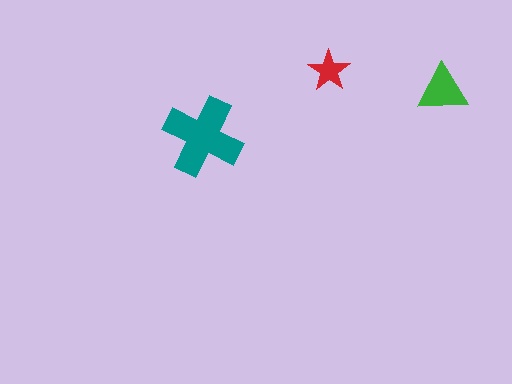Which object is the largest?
The teal cross.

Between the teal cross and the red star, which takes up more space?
The teal cross.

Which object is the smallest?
The red star.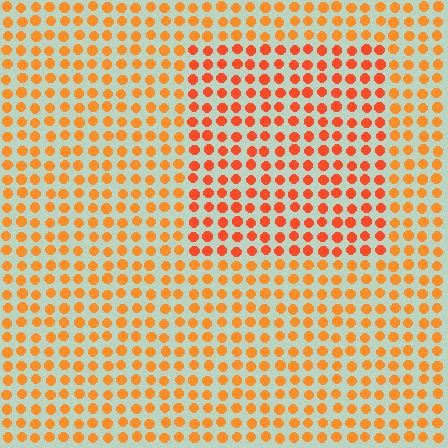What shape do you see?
I see a rectangle.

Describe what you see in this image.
The image is filled with small orange elements in a uniform arrangement. A rectangle-shaped region is visible where the elements are tinted to a slightly different hue, forming a subtle color boundary.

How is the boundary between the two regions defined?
The boundary is defined purely by a slight shift in hue (about 20 degrees). Spacing, size, and orientation are identical on both sides.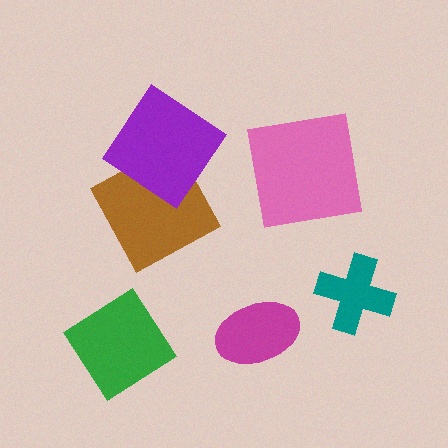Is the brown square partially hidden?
Yes, it is partially covered by another shape.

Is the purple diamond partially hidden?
No, no other shape covers it.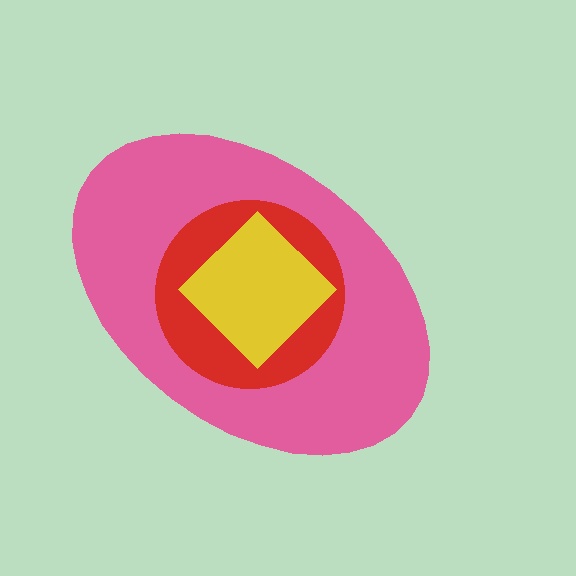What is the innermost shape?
The yellow diamond.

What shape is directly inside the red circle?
The yellow diamond.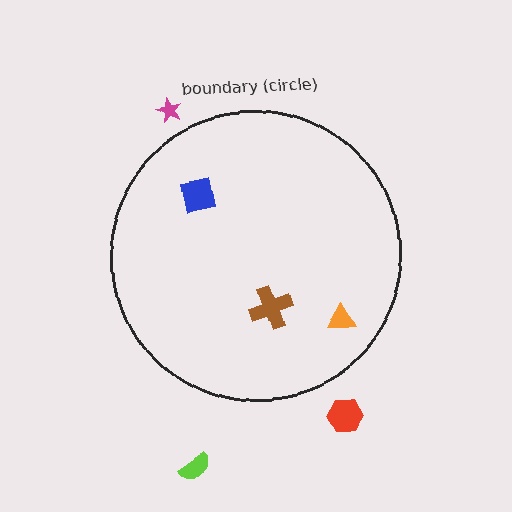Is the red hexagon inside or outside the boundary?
Outside.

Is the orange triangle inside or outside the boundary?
Inside.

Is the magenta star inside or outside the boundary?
Outside.